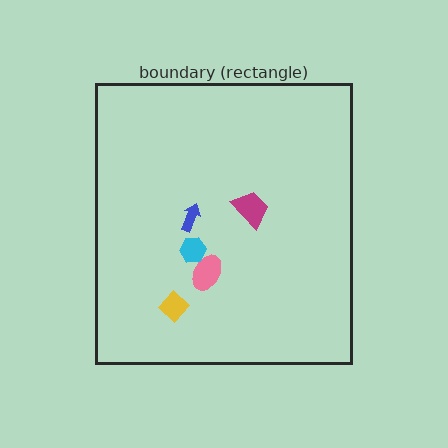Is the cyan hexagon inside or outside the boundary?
Inside.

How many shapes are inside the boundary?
5 inside, 0 outside.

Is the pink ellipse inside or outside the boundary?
Inside.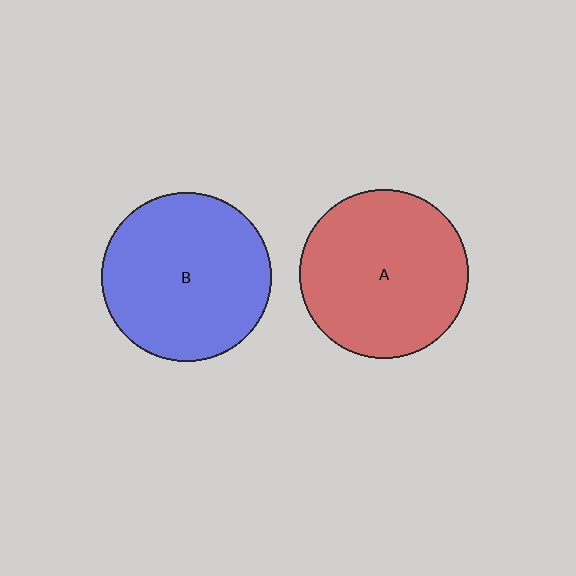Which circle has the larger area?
Circle B (blue).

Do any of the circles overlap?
No, none of the circles overlap.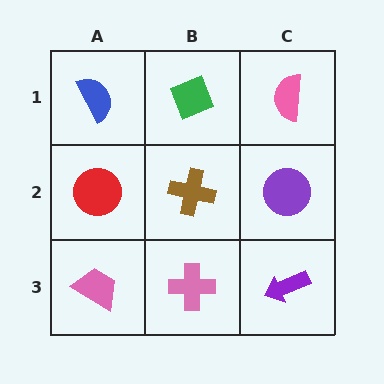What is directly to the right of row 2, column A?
A brown cross.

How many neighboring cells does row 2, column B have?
4.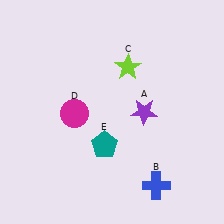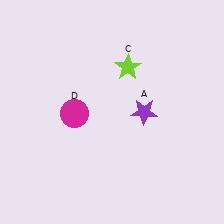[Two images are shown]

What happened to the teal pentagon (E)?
The teal pentagon (E) was removed in Image 2. It was in the bottom-left area of Image 1.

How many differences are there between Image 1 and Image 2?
There are 2 differences between the two images.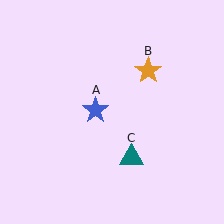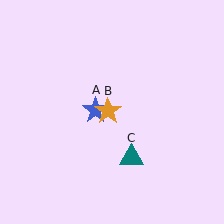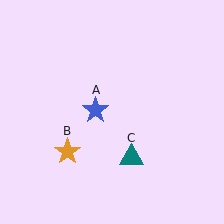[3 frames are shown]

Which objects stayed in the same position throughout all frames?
Blue star (object A) and teal triangle (object C) remained stationary.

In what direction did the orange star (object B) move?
The orange star (object B) moved down and to the left.